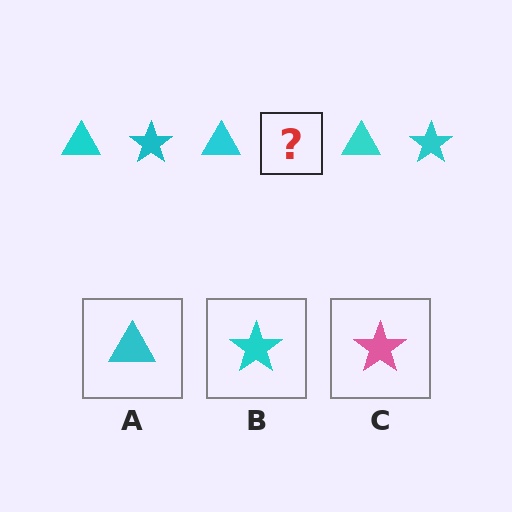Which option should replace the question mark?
Option B.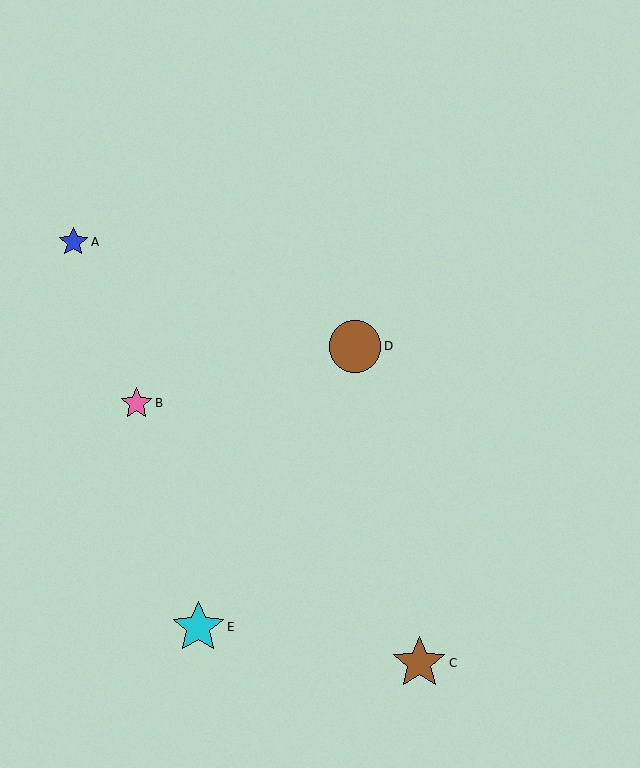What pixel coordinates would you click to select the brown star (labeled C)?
Click at (419, 663) to select the brown star C.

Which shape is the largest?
The brown star (labeled C) is the largest.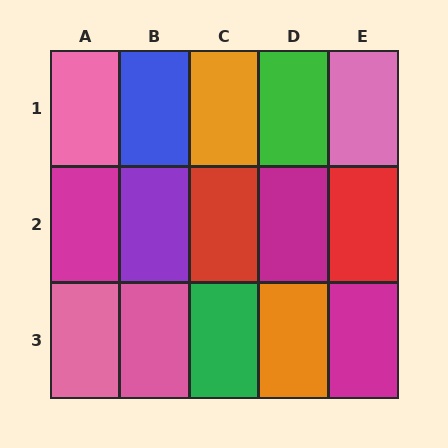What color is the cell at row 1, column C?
Orange.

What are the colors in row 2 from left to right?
Magenta, purple, red, magenta, red.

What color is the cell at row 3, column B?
Pink.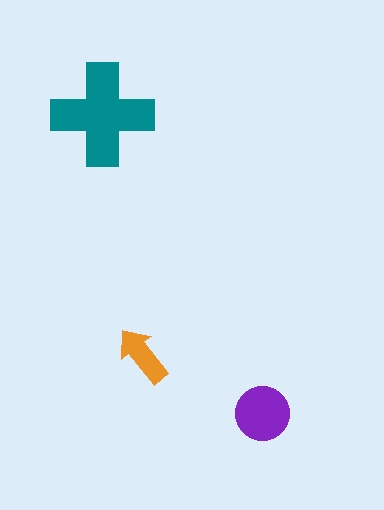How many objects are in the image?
There are 3 objects in the image.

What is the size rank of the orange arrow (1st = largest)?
3rd.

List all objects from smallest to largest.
The orange arrow, the purple circle, the teal cross.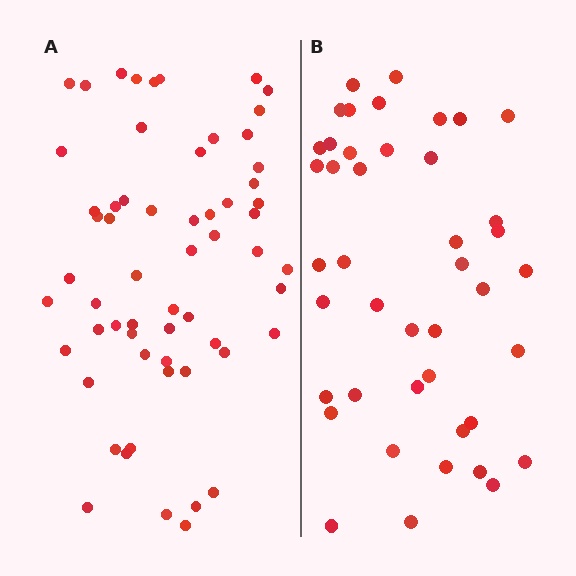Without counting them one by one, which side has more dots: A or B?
Region A (the left region) has more dots.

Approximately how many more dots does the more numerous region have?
Region A has approximately 15 more dots than region B.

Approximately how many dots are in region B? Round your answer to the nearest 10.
About 40 dots. (The exact count is 43, which rounds to 40.)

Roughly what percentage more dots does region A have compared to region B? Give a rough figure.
About 40% more.